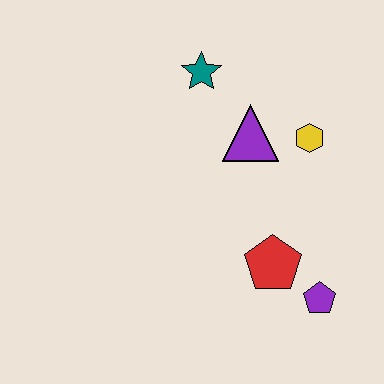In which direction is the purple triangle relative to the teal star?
The purple triangle is below the teal star.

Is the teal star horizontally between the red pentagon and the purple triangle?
No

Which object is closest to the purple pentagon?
The red pentagon is closest to the purple pentagon.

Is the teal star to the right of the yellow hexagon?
No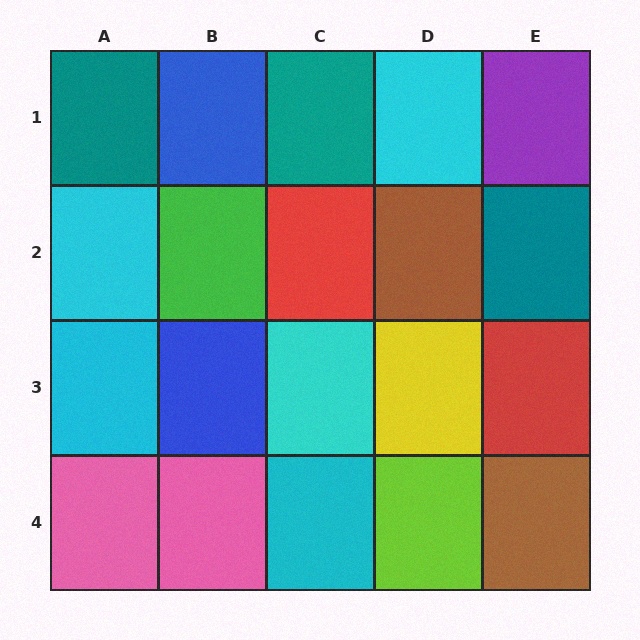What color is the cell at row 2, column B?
Green.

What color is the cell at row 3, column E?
Red.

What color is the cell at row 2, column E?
Teal.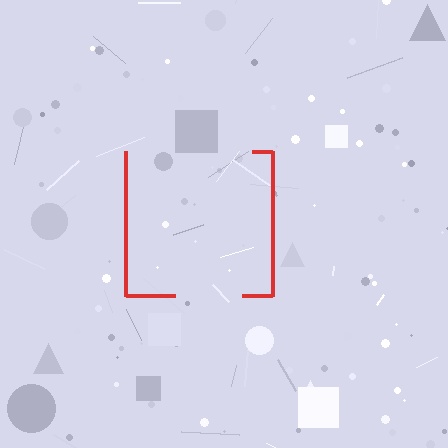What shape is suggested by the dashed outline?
The dashed outline suggests a square.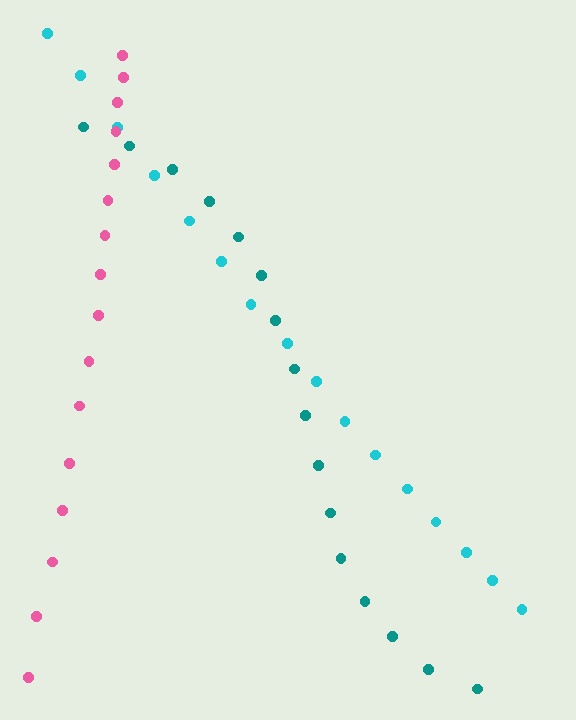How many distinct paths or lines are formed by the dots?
There are 3 distinct paths.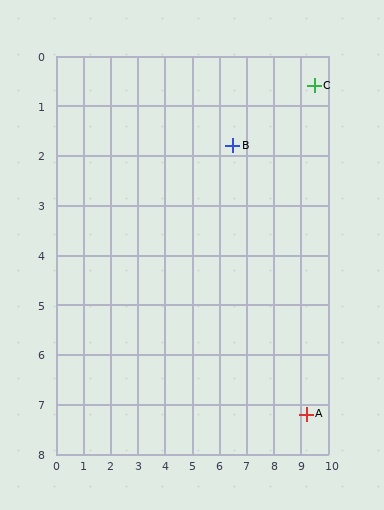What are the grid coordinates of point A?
Point A is at approximately (9.2, 7.2).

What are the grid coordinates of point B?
Point B is at approximately (6.5, 1.8).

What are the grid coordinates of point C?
Point C is at approximately (9.5, 0.6).